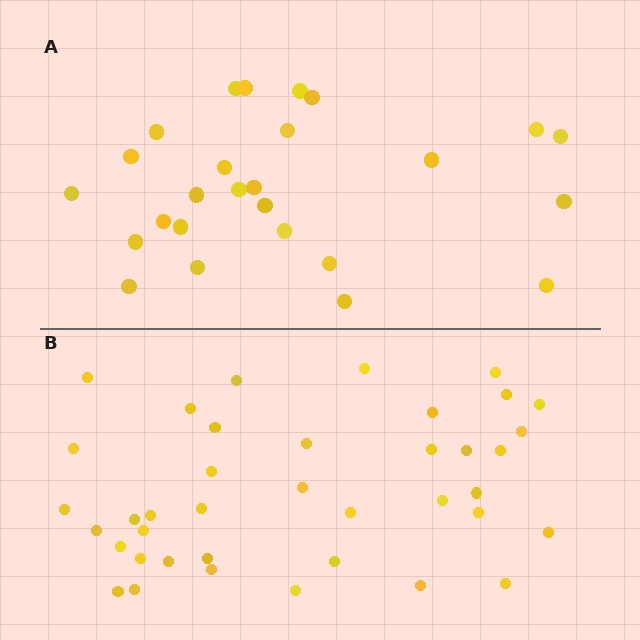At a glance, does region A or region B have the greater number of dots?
Region B (the bottom region) has more dots.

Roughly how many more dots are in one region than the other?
Region B has approximately 15 more dots than region A.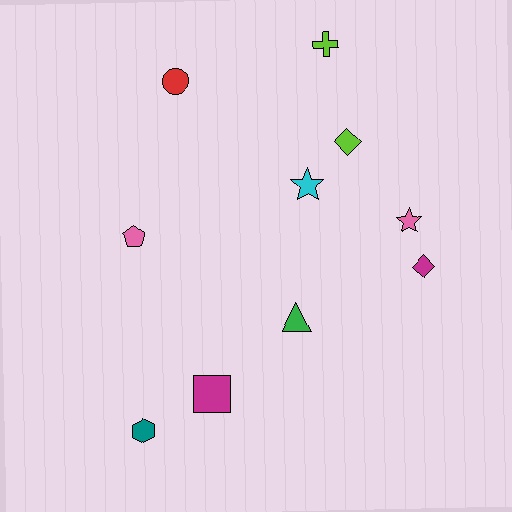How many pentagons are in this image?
There is 1 pentagon.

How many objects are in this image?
There are 10 objects.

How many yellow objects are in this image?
There are no yellow objects.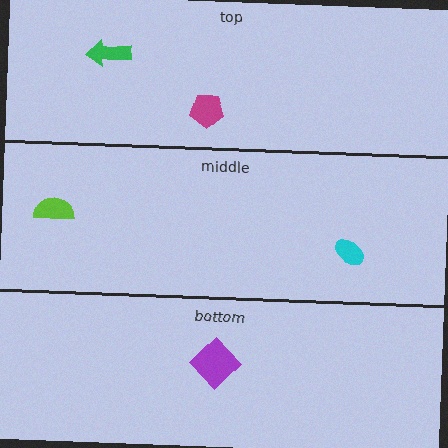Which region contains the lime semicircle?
The middle region.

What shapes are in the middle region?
The cyan ellipse, the lime semicircle.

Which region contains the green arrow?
The top region.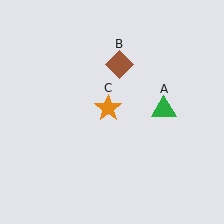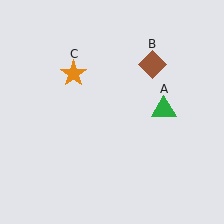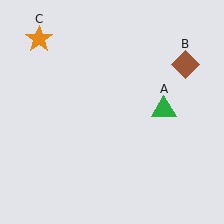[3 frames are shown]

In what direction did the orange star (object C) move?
The orange star (object C) moved up and to the left.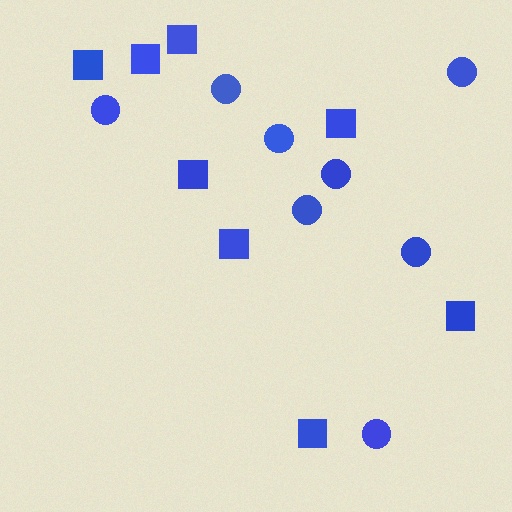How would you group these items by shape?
There are 2 groups: one group of squares (8) and one group of circles (8).